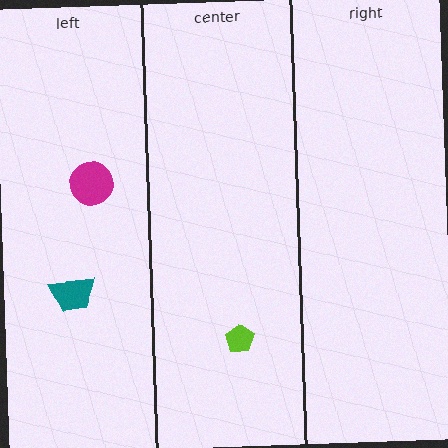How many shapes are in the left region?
2.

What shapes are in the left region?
The magenta circle, the teal trapezoid.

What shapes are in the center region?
The lime pentagon.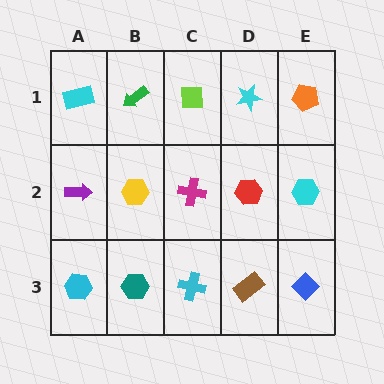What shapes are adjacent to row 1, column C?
A magenta cross (row 2, column C), a green arrow (row 1, column B), a cyan star (row 1, column D).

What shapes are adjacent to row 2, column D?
A cyan star (row 1, column D), a brown rectangle (row 3, column D), a magenta cross (row 2, column C), a cyan hexagon (row 2, column E).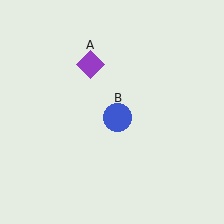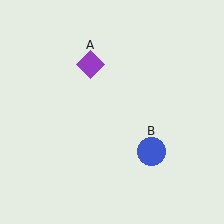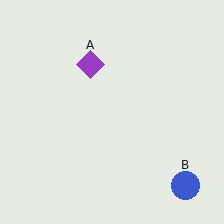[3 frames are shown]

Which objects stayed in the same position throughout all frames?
Purple diamond (object A) remained stationary.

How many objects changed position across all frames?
1 object changed position: blue circle (object B).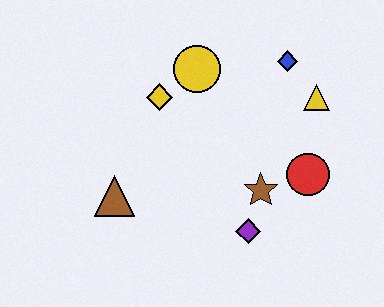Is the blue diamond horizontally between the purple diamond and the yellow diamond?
No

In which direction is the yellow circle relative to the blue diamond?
The yellow circle is to the left of the blue diamond.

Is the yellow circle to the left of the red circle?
Yes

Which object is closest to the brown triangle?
The yellow diamond is closest to the brown triangle.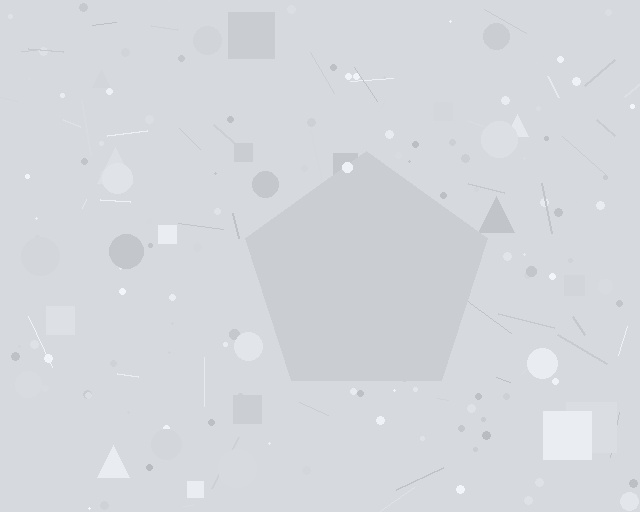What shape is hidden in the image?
A pentagon is hidden in the image.